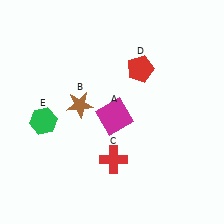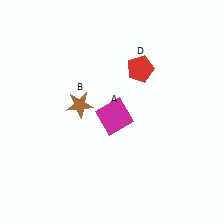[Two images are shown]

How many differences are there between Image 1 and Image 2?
There are 2 differences between the two images.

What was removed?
The green hexagon (E), the red cross (C) were removed in Image 2.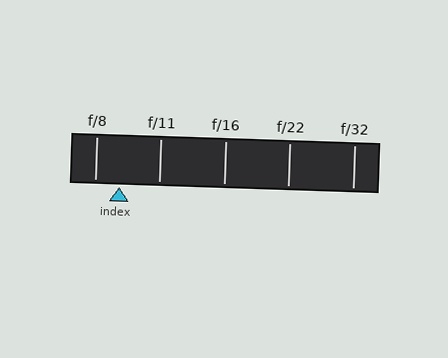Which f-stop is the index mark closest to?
The index mark is closest to f/8.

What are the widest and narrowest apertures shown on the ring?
The widest aperture shown is f/8 and the narrowest is f/32.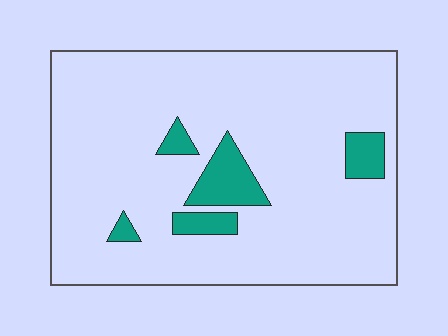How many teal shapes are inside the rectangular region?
5.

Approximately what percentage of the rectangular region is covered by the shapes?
Approximately 10%.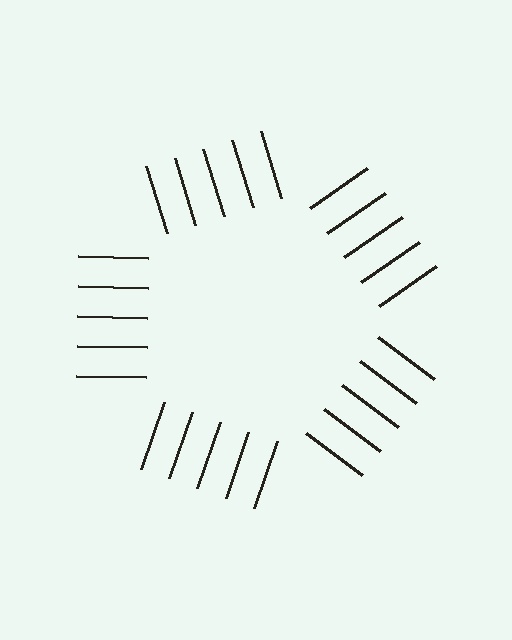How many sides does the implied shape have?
5 sides — the line-ends trace a pentagon.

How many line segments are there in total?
25 — 5 along each of the 5 edges.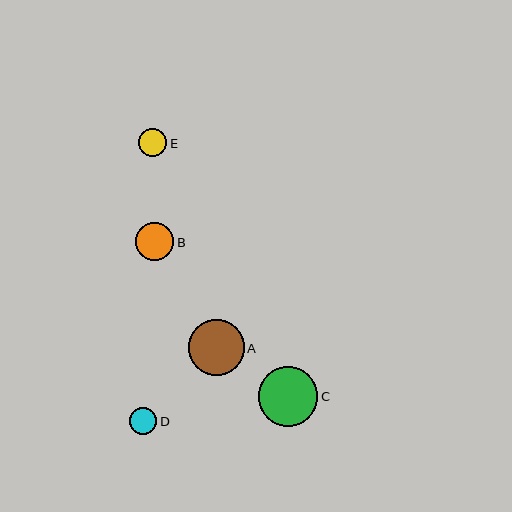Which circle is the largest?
Circle C is the largest with a size of approximately 59 pixels.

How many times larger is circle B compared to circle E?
Circle B is approximately 1.4 times the size of circle E.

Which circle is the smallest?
Circle D is the smallest with a size of approximately 27 pixels.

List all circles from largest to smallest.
From largest to smallest: C, A, B, E, D.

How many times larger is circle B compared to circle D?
Circle B is approximately 1.4 times the size of circle D.